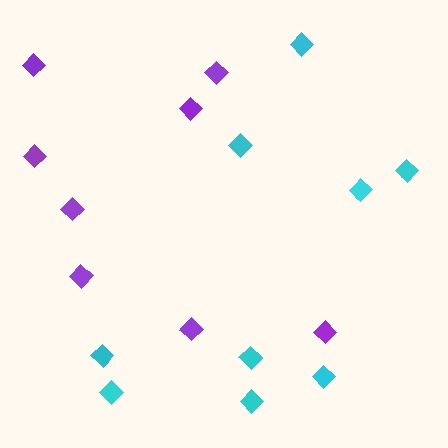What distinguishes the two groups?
There are 2 groups: one group of cyan diamonds (9) and one group of purple diamonds (8).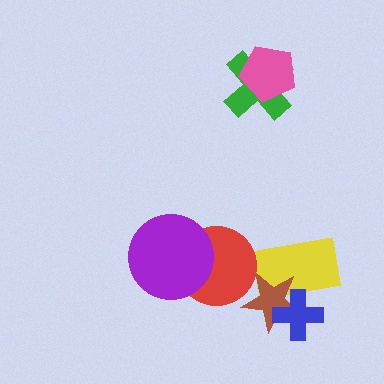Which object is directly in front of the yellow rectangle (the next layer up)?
The brown star is directly in front of the yellow rectangle.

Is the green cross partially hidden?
Yes, it is partially covered by another shape.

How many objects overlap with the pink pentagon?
1 object overlaps with the pink pentagon.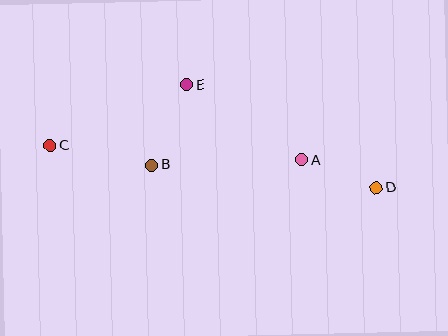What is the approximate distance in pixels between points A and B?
The distance between A and B is approximately 150 pixels.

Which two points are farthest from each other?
Points C and D are farthest from each other.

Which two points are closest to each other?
Points A and D are closest to each other.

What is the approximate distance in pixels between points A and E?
The distance between A and E is approximately 137 pixels.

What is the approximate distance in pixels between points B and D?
The distance between B and D is approximately 226 pixels.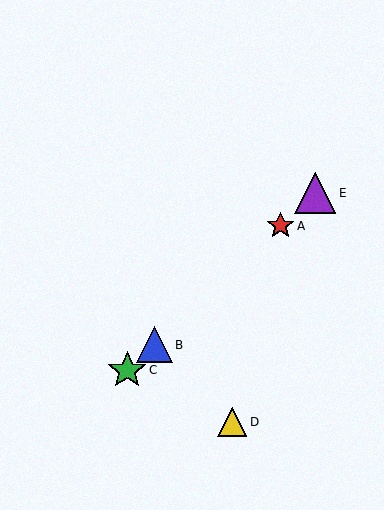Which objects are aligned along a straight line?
Objects A, B, C, E are aligned along a straight line.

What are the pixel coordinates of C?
Object C is at (127, 370).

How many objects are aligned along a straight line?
4 objects (A, B, C, E) are aligned along a straight line.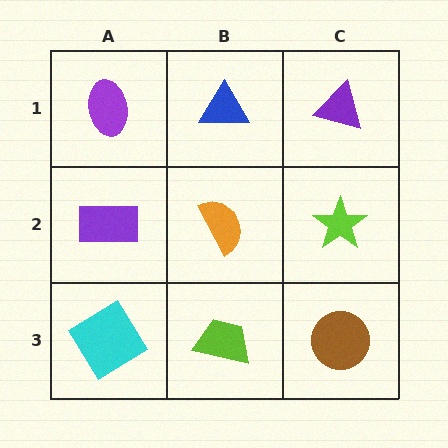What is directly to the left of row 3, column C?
A lime trapezoid.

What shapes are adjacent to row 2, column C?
A purple triangle (row 1, column C), a brown circle (row 3, column C), an orange semicircle (row 2, column B).